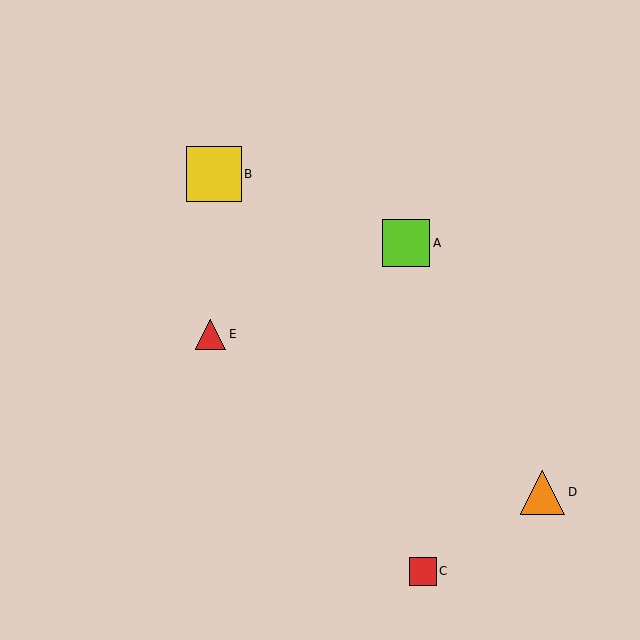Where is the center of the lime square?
The center of the lime square is at (406, 243).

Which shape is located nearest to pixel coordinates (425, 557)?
The red square (labeled C) at (423, 571) is nearest to that location.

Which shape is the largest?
The yellow square (labeled B) is the largest.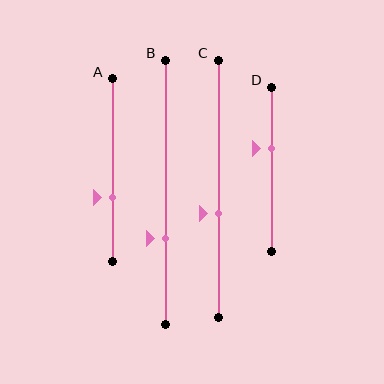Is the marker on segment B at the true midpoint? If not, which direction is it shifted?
No, the marker on segment B is shifted downward by about 18% of the segment length.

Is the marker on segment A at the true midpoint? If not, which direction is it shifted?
No, the marker on segment A is shifted downward by about 15% of the segment length.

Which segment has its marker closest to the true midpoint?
Segment C has its marker closest to the true midpoint.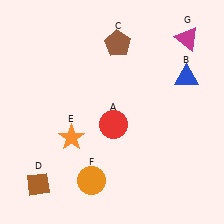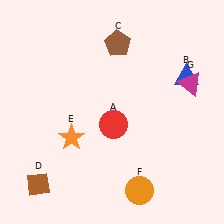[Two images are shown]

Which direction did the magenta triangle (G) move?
The magenta triangle (G) moved down.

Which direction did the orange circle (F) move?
The orange circle (F) moved right.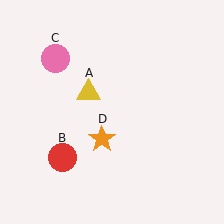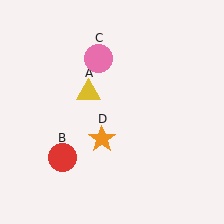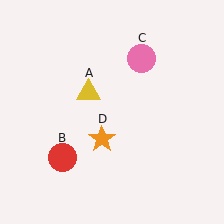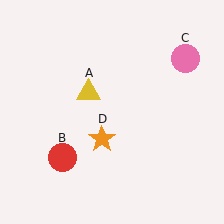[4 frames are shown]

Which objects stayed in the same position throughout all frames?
Yellow triangle (object A) and red circle (object B) and orange star (object D) remained stationary.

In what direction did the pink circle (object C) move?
The pink circle (object C) moved right.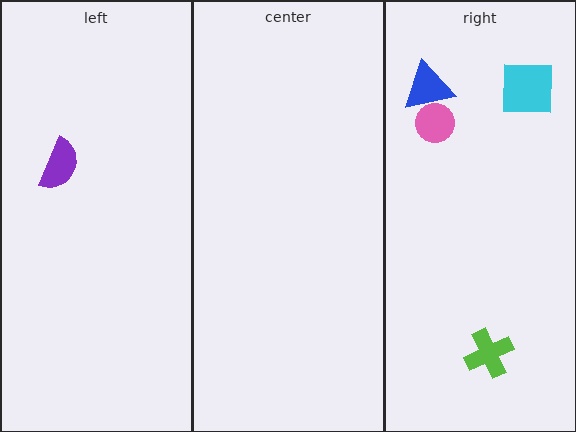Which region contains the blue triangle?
The right region.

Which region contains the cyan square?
The right region.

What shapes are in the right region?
The lime cross, the blue triangle, the pink circle, the cyan square.